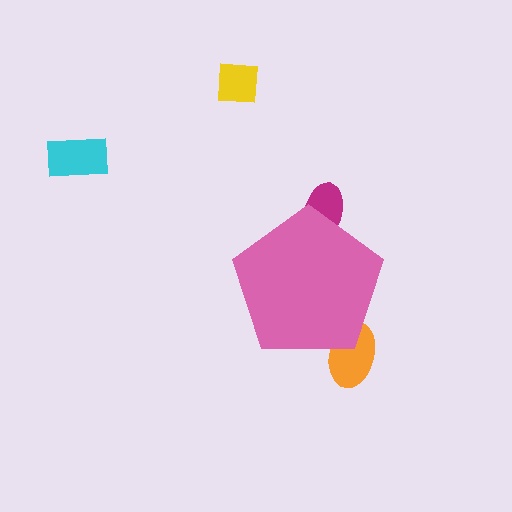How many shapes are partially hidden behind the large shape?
2 shapes are partially hidden.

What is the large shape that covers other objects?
A pink pentagon.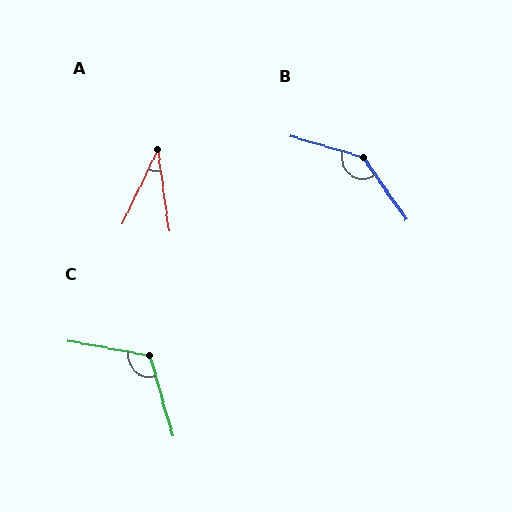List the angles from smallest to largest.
A (33°), C (116°), B (141°).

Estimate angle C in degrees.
Approximately 116 degrees.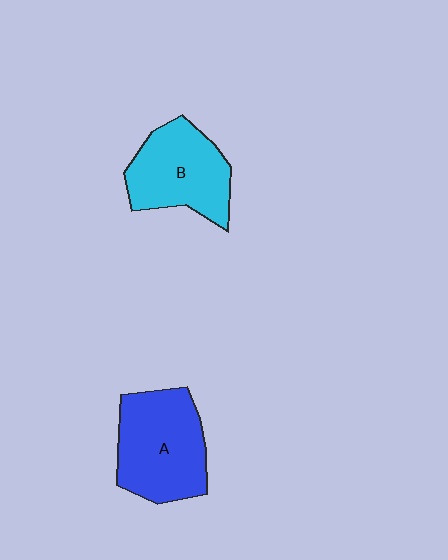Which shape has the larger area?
Shape A (blue).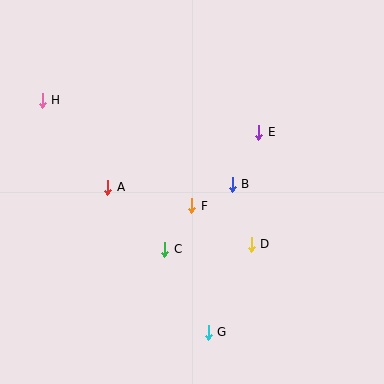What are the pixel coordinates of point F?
Point F is at (192, 206).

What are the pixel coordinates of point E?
Point E is at (259, 132).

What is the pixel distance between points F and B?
The distance between F and B is 46 pixels.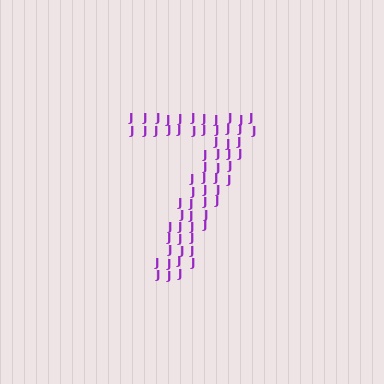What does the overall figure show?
The overall figure shows the digit 7.